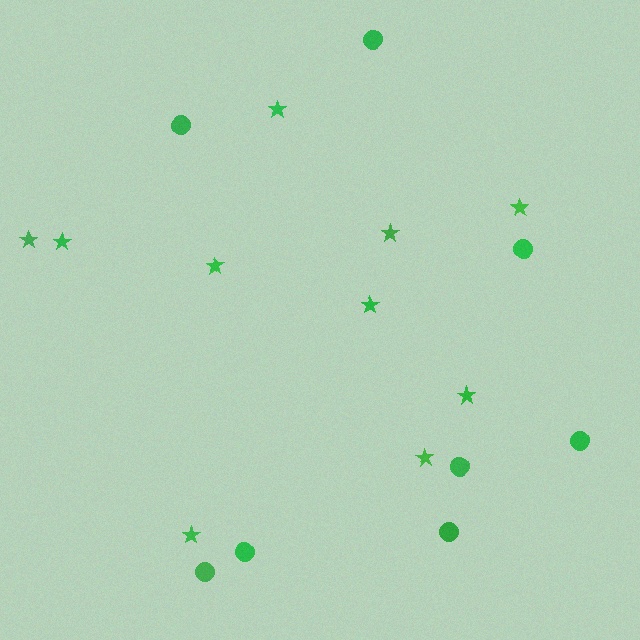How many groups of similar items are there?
There are 2 groups: one group of stars (10) and one group of circles (8).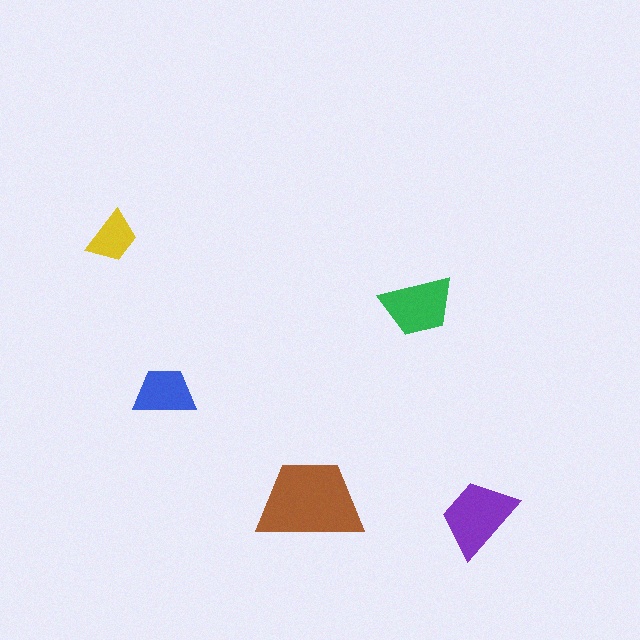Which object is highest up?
The yellow trapezoid is topmost.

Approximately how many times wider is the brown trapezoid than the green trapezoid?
About 1.5 times wider.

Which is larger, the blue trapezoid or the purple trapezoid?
The purple one.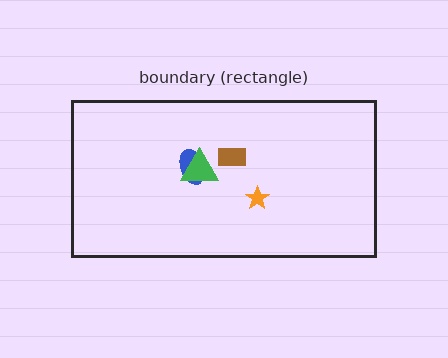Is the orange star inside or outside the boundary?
Inside.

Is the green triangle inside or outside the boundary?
Inside.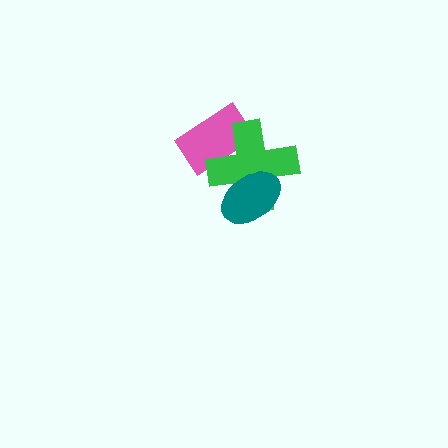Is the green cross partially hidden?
Yes, it is partially covered by another shape.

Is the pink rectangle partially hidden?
Yes, it is partially covered by another shape.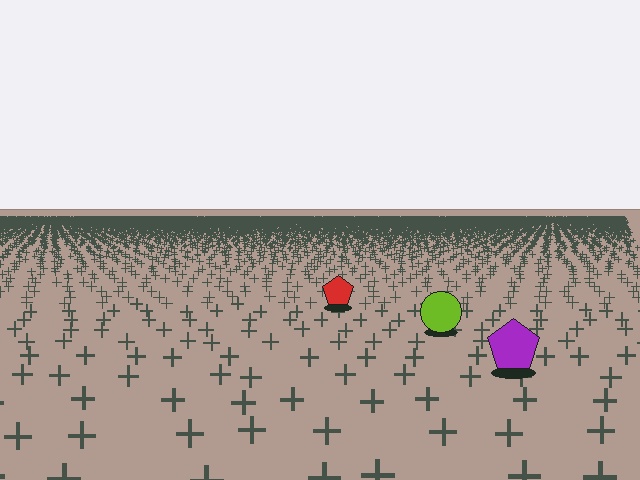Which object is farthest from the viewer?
The red pentagon is farthest from the viewer. It appears smaller and the ground texture around it is denser.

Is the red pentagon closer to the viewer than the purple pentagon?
No. The purple pentagon is closer — you can tell from the texture gradient: the ground texture is coarser near it.